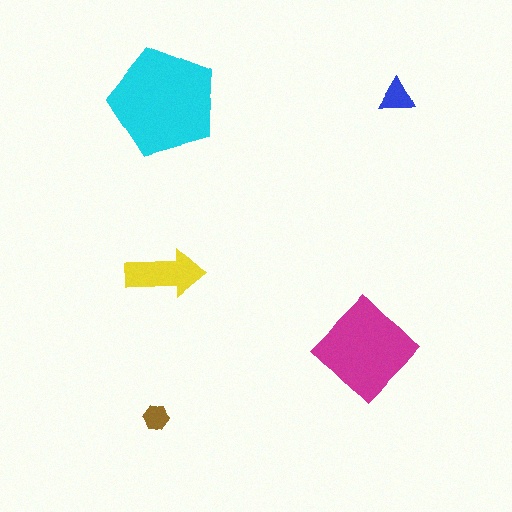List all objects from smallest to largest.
The brown hexagon, the blue triangle, the yellow arrow, the magenta diamond, the cyan pentagon.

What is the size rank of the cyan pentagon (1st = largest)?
1st.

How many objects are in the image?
There are 5 objects in the image.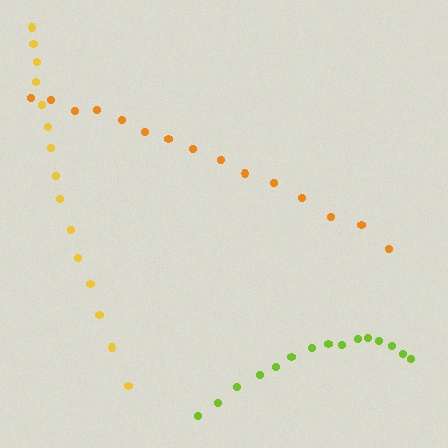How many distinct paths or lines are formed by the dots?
There are 3 distinct paths.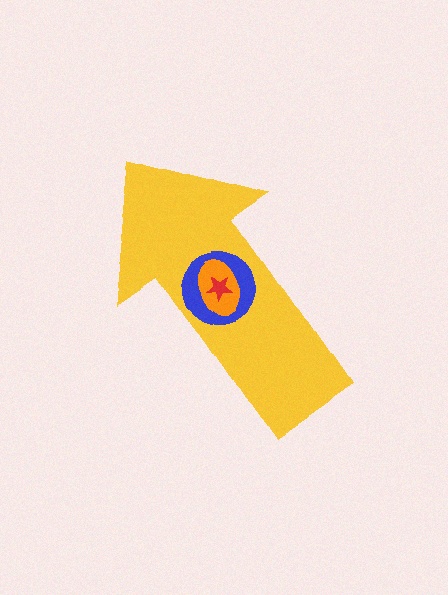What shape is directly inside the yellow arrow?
The blue circle.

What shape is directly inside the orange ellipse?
The red star.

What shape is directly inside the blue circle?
The orange ellipse.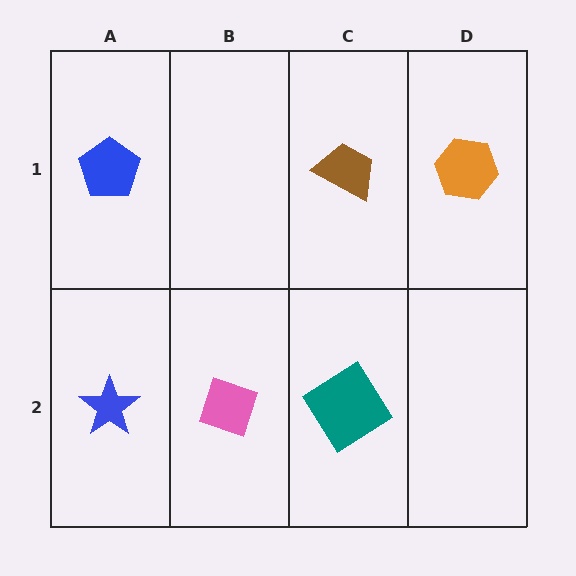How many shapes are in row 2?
3 shapes.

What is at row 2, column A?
A blue star.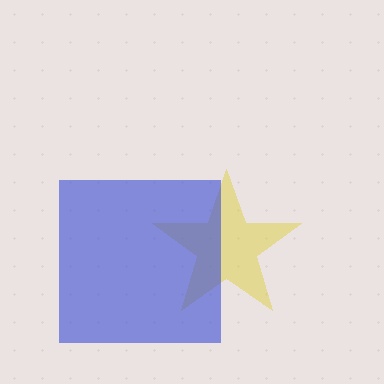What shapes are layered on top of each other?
The layered shapes are: a yellow star, a blue square.